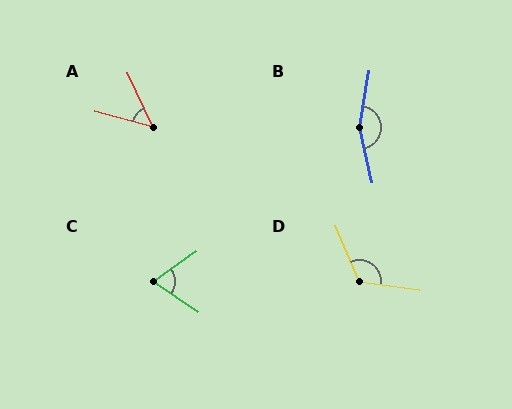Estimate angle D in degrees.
Approximately 120 degrees.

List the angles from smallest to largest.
A (50°), C (69°), D (120°), B (157°).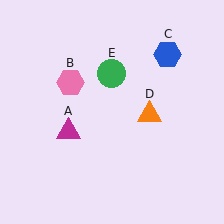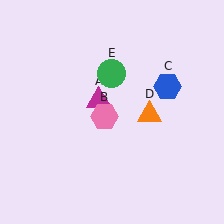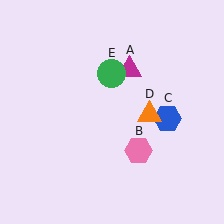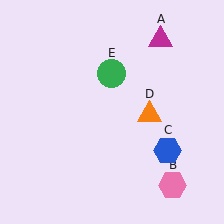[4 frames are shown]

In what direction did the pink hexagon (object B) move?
The pink hexagon (object B) moved down and to the right.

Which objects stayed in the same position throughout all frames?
Orange triangle (object D) and green circle (object E) remained stationary.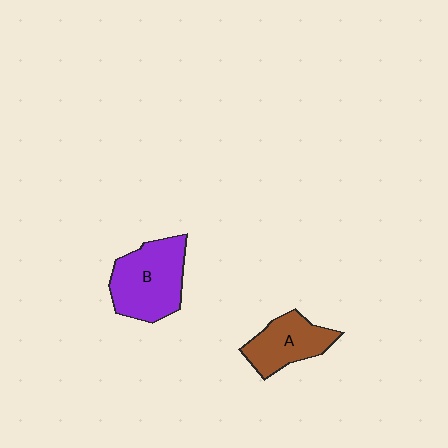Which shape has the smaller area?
Shape A (brown).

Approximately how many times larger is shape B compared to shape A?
Approximately 1.4 times.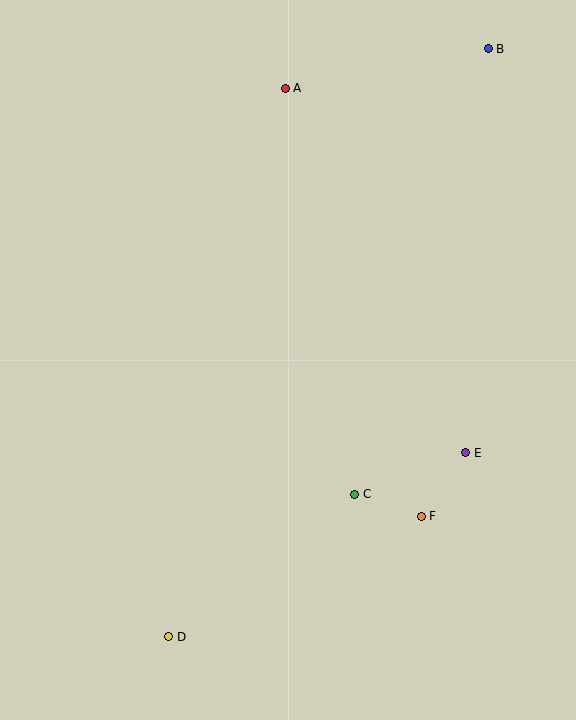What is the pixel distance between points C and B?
The distance between C and B is 465 pixels.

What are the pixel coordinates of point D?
Point D is at (169, 637).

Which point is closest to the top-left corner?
Point A is closest to the top-left corner.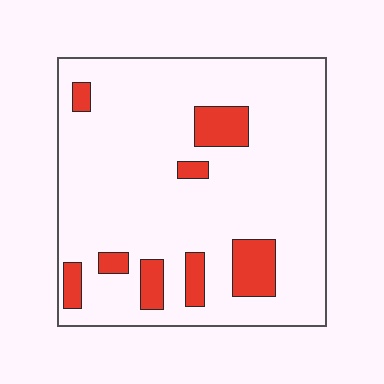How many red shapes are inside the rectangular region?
8.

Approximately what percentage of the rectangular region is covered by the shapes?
Approximately 15%.